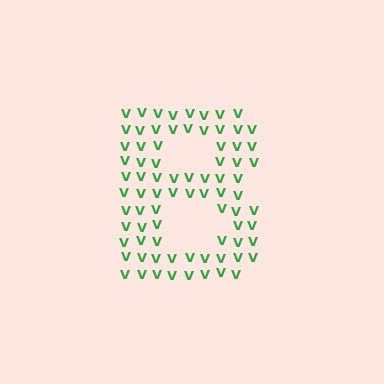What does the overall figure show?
The overall figure shows the letter B.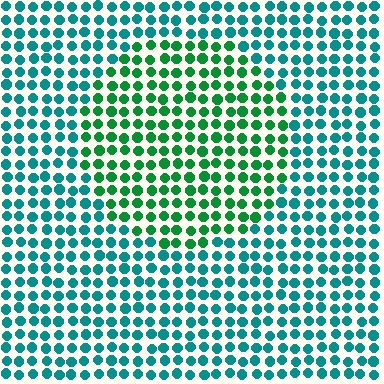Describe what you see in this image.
The image is filled with small teal elements in a uniform arrangement. A circle-shaped region is visible where the elements are tinted to a slightly different hue, forming a subtle color boundary.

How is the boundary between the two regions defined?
The boundary is defined purely by a slight shift in hue (about 39 degrees). Spacing, size, and orientation are identical on both sides.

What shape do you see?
I see a circle.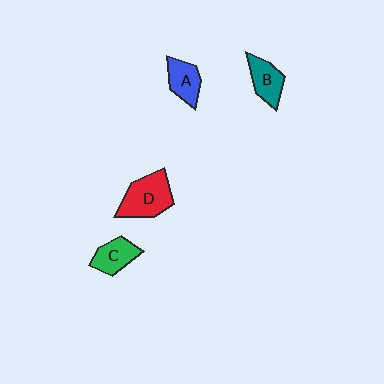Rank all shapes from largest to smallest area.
From largest to smallest: D (red), B (teal), C (green), A (blue).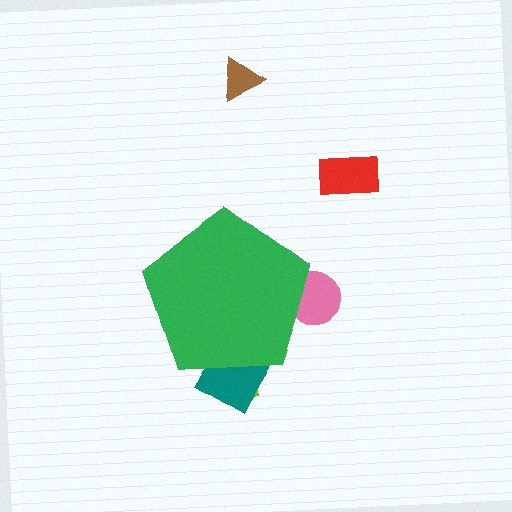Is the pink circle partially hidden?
Yes, the pink circle is partially hidden behind the green pentagon.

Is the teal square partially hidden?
Yes, the teal square is partially hidden behind the green pentagon.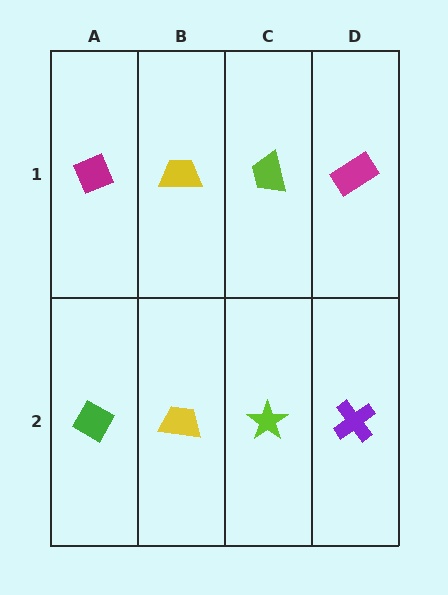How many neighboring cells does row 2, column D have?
2.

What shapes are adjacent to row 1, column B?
A yellow trapezoid (row 2, column B), a magenta diamond (row 1, column A), a lime trapezoid (row 1, column C).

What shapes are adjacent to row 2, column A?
A magenta diamond (row 1, column A), a yellow trapezoid (row 2, column B).